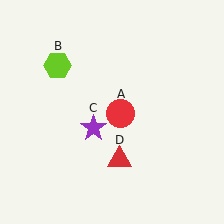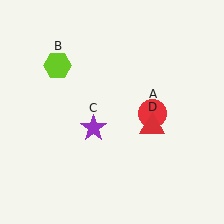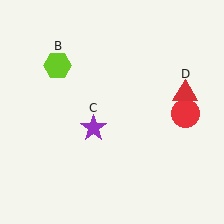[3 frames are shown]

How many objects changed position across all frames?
2 objects changed position: red circle (object A), red triangle (object D).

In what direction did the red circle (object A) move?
The red circle (object A) moved right.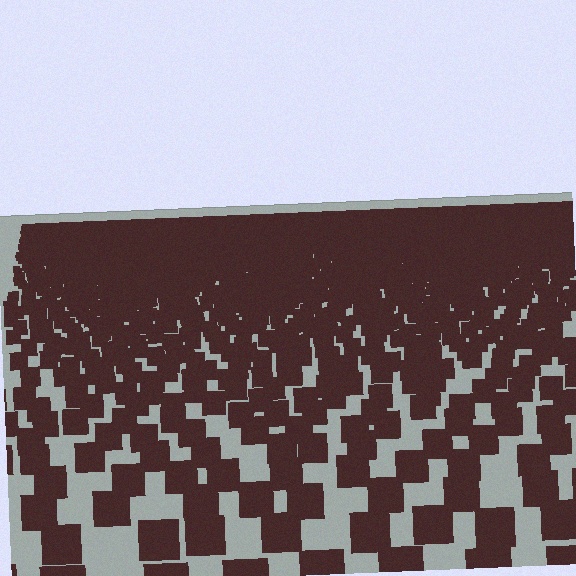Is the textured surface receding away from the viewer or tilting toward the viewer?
The surface is receding away from the viewer. Texture elements get smaller and denser toward the top.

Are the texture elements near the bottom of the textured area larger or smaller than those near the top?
Larger. Near the bottom, elements are closer to the viewer and appear at a bigger on-screen size.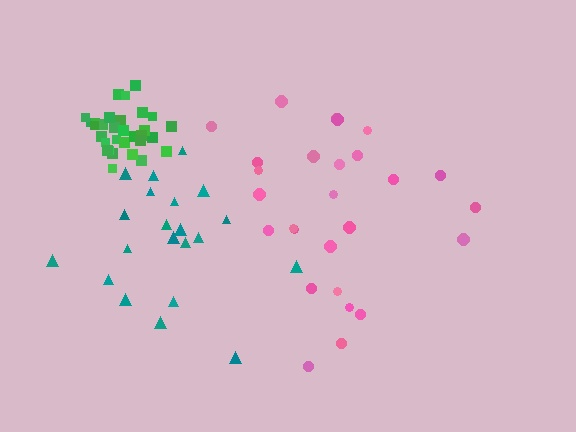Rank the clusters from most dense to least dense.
green, pink, teal.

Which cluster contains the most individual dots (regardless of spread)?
Green (31).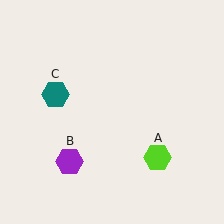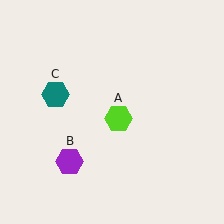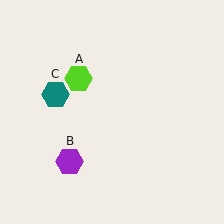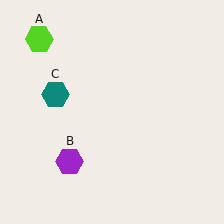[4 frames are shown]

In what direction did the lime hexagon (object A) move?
The lime hexagon (object A) moved up and to the left.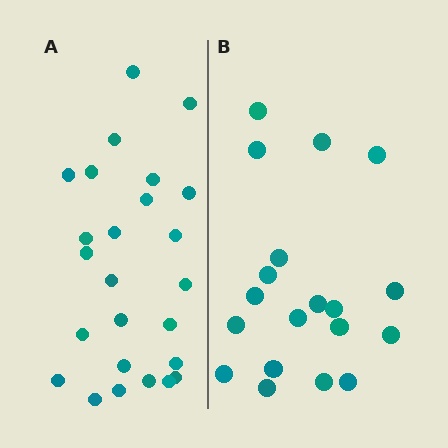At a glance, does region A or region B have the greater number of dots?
Region A (the left region) has more dots.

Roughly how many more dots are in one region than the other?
Region A has about 6 more dots than region B.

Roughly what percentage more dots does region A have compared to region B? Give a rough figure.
About 30% more.